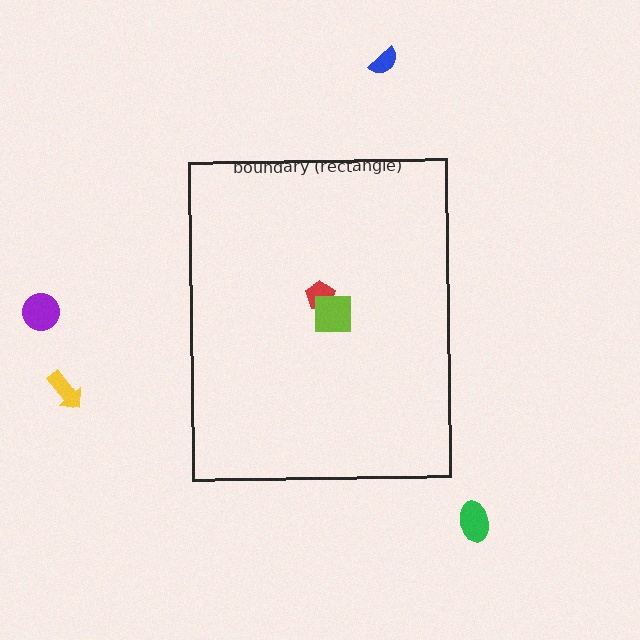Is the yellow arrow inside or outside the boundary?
Outside.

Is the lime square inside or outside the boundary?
Inside.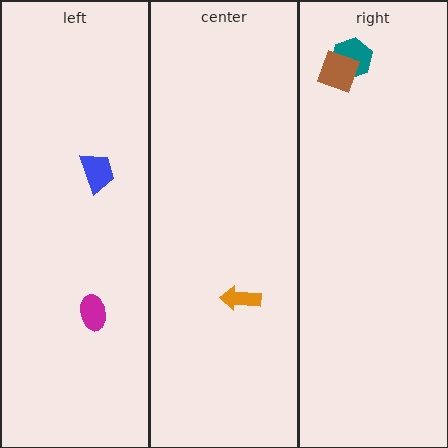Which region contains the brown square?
The right region.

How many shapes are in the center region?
1.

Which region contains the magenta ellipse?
The left region.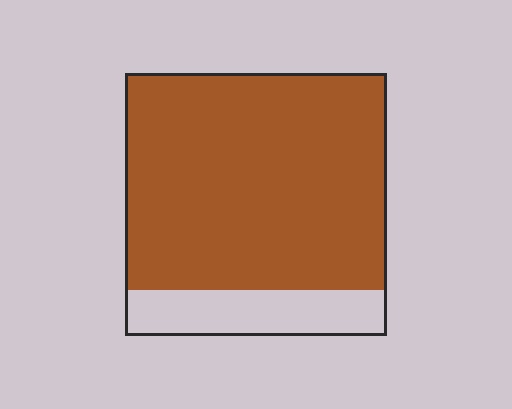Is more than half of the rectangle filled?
Yes.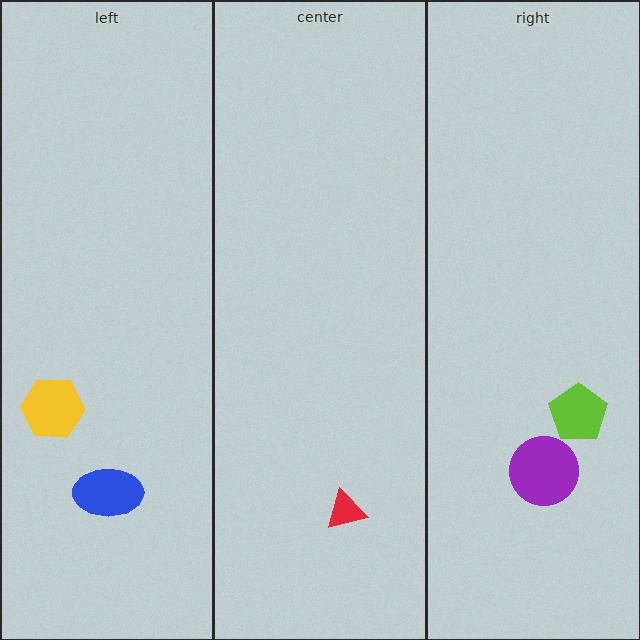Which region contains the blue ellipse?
The left region.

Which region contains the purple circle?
The right region.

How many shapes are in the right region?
2.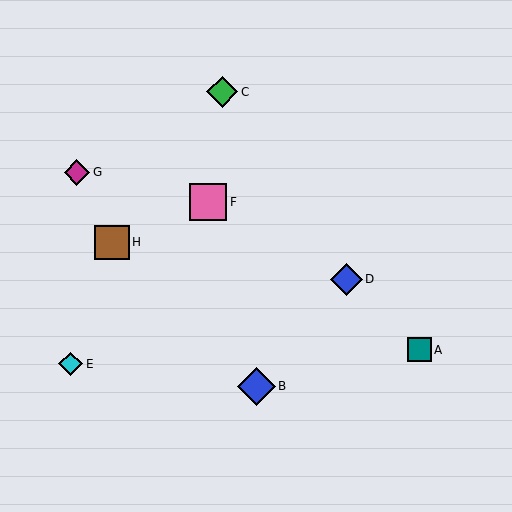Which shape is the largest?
The blue diamond (labeled B) is the largest.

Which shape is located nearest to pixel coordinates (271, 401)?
The blue diamond (labeled B) at (256, 386) is nearest to that location.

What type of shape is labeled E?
Shape E is a cyan diamond.